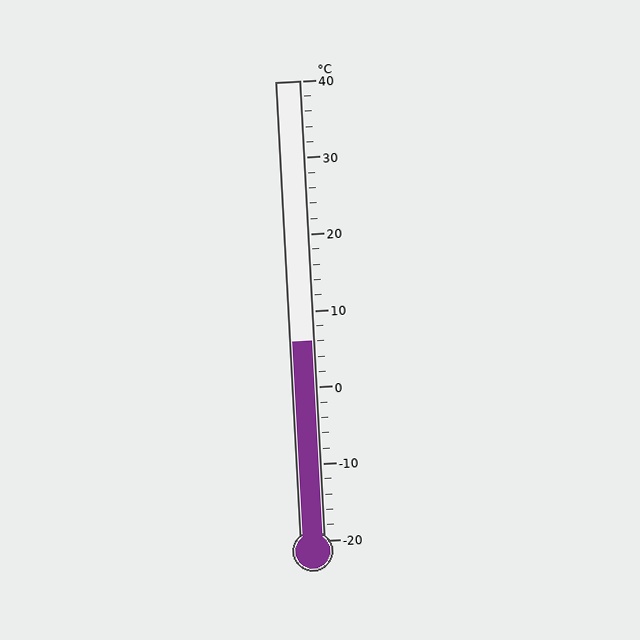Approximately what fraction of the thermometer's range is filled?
The thermometer is filled to approximately 45% of its range.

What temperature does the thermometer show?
The thermometer shows approximately 6°C.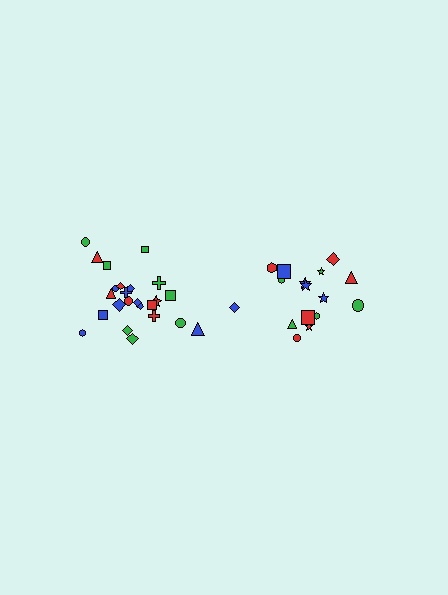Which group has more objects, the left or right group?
The left group.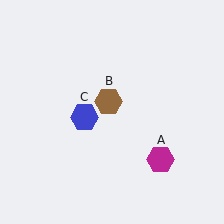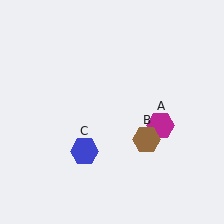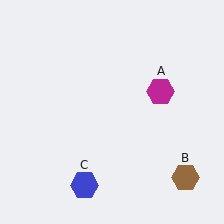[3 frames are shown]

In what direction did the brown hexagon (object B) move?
The brown hexagon (object B) moved down and to the right.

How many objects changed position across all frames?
3 objects changed position: magenta hexagon (object A), brown hexagon (object B), blue hexagon (object C).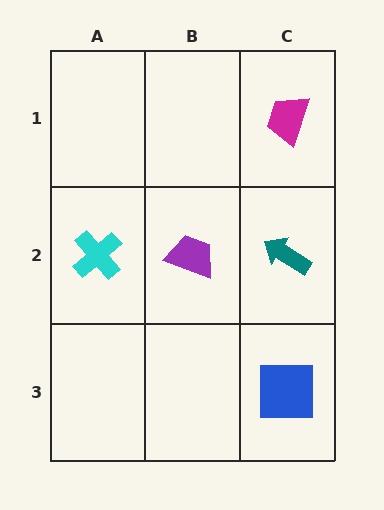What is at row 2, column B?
A purple trapezoid.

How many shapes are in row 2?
3 shapes.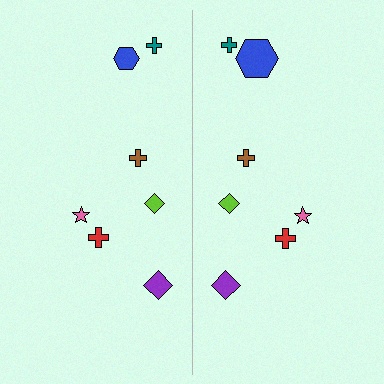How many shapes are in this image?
There are 14 shapes in this image.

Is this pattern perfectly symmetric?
No, the pattern is not perfectly symmetric. The blue hexagon on the right side has a different size than its mirror counterpart.